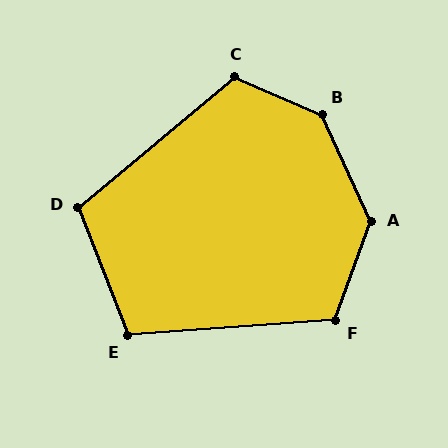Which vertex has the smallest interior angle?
E, at approximately 107 degrees.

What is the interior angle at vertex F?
Approximately 114 degrees (obtuse).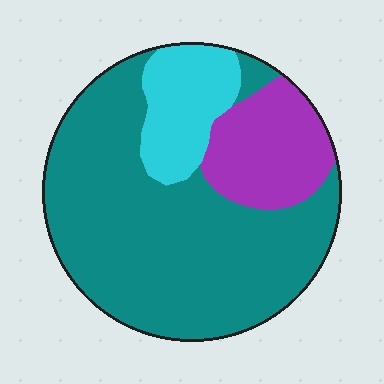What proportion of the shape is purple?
Purple takes up between a sixth and a third of the shape.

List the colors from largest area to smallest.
From largest to smallest: teal, purple, cyan.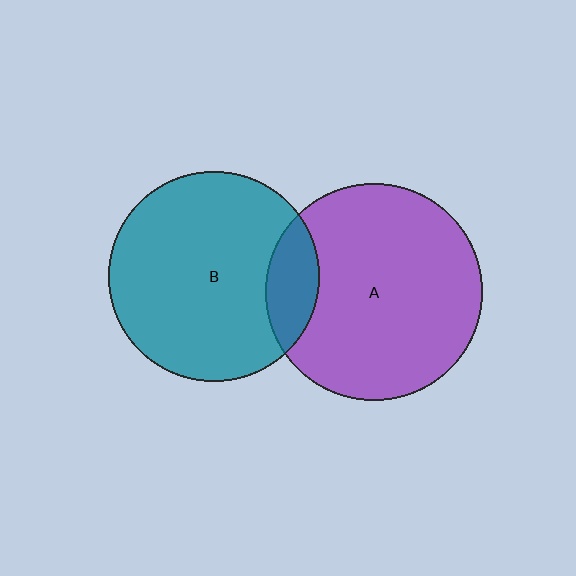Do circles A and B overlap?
Yes.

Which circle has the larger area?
Circle A (purple).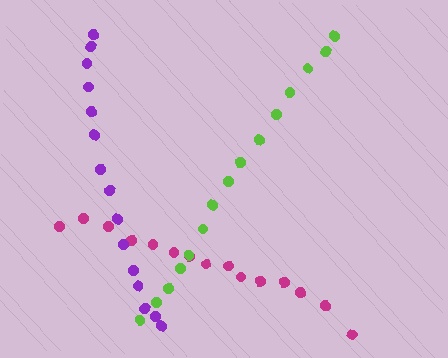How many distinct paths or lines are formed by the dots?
There are 3 distinct paths.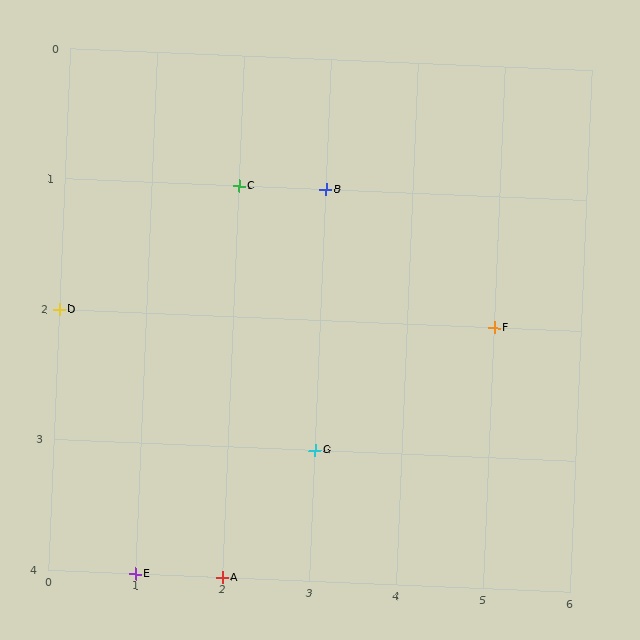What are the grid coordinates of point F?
Point F is at grid coordinates (5, 2).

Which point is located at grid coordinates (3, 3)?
Point G is at (3, 3).